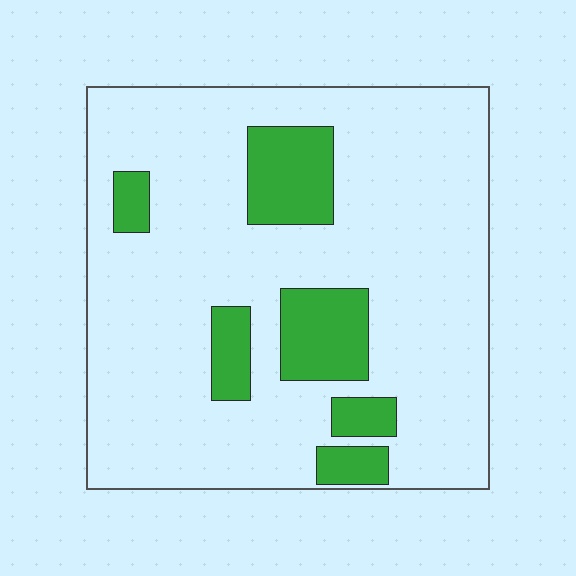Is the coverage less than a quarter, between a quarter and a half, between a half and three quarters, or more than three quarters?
Less than a quarter.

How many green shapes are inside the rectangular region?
6.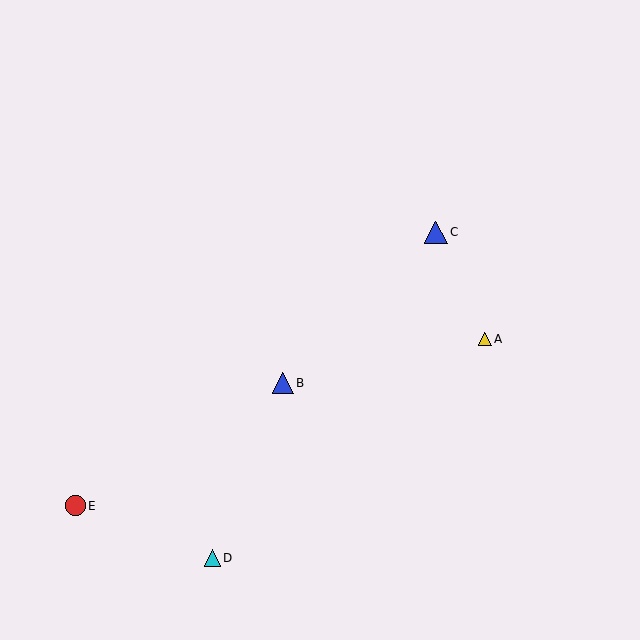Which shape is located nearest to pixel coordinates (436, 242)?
The blue triangle (labeled C) at (436, 232) is nearest to that location.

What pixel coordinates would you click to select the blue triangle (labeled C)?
Click at (436, 232) to select the blue triangle C.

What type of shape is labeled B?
Shape B is a blue triangle.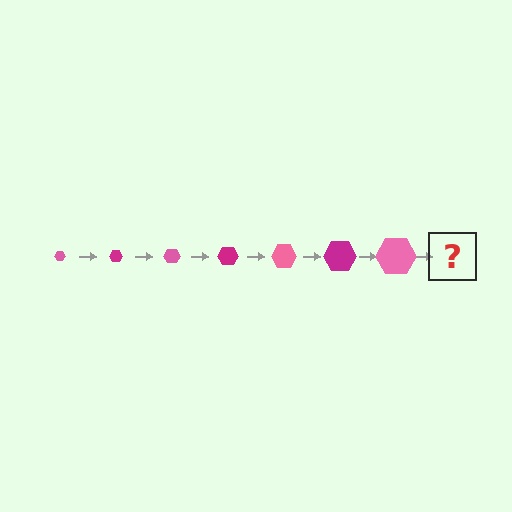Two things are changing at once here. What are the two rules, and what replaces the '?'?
The two rules are that the hexagon grows larger each step and the color cycles through pink and magenta. The '?' should be a magenta hexagon, larger than the previous one.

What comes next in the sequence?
The next element should be a magenta hexagon, larger than the previous one.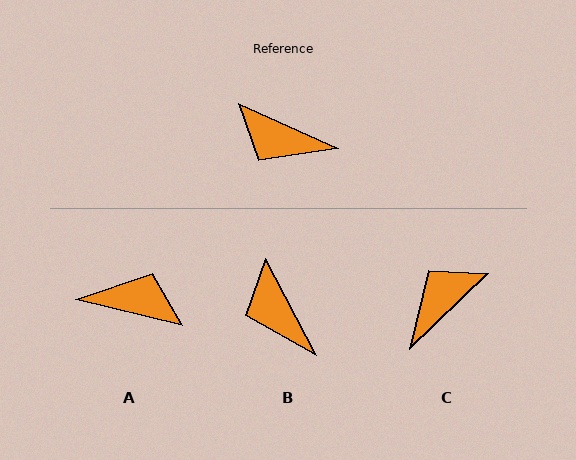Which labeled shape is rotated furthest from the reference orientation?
A, about 169 degrees away.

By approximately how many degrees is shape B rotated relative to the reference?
Approximately 38 degrees clockwise.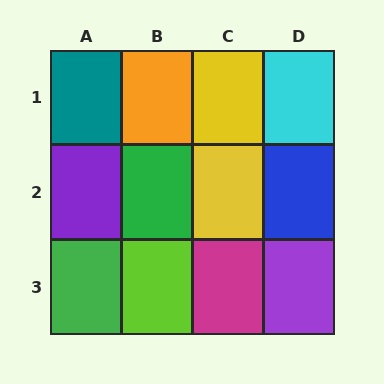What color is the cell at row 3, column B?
Lime.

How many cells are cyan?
1 cell is cyan.